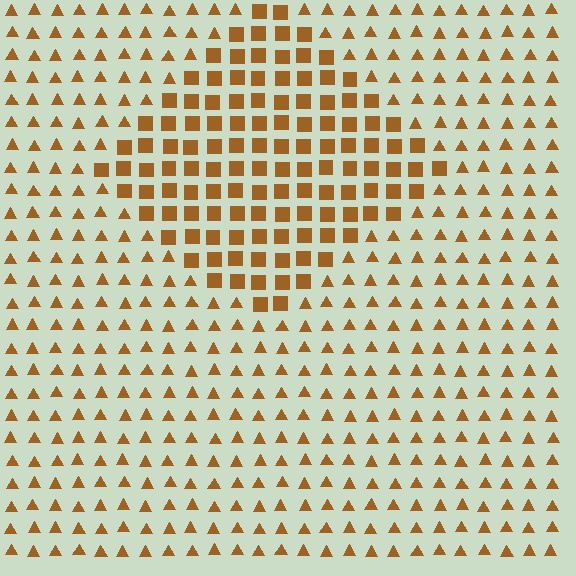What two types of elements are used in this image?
The image uses squares inside the diamond region and triangles outside it.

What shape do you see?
I see a diamond.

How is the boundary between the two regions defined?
The boundary is defined by a change in element shape: squares inside vs. triangles outside. All elements share the same color and spacing.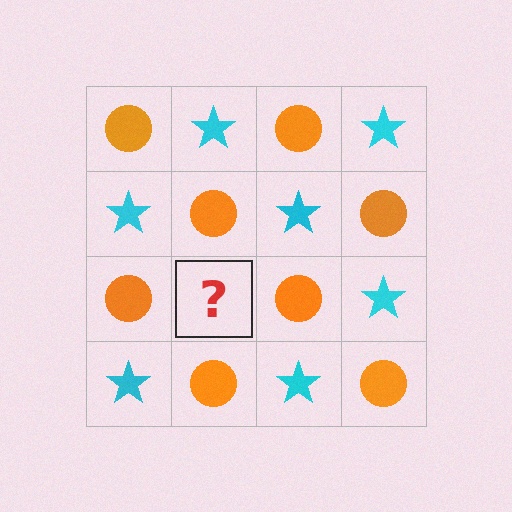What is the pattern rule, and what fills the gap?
The rule is that it alternates orange circle and cyan star in a checkerboard pattern. The gap should be filled with a cyan star.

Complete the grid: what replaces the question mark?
The question mark should be replaced with a cyan star.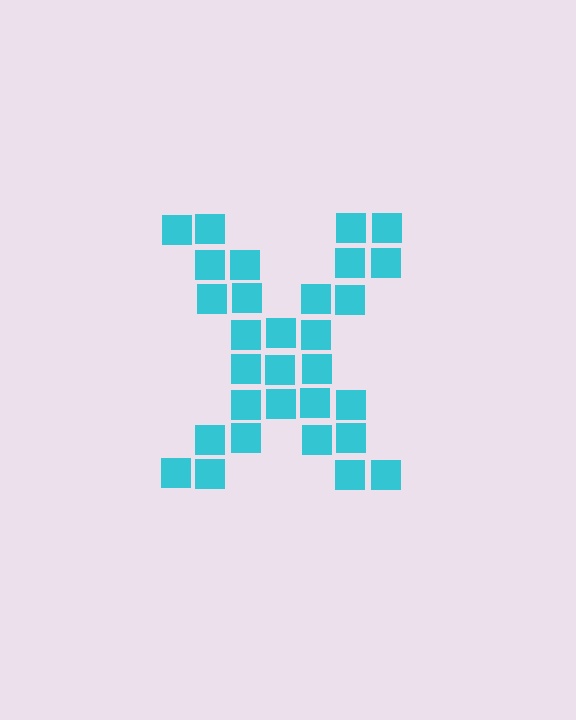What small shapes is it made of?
It is made of small squares.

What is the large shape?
The large shape is the letter X.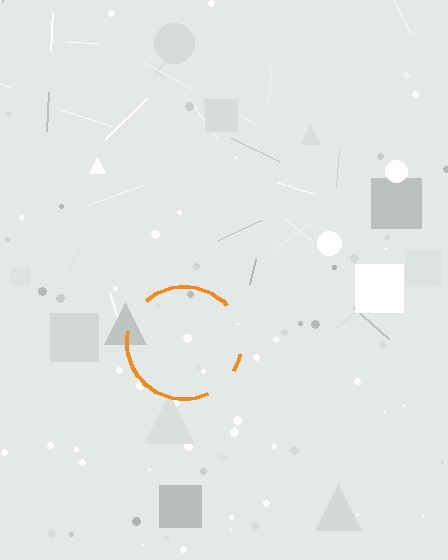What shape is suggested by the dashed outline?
The dashed outline suggests a circle.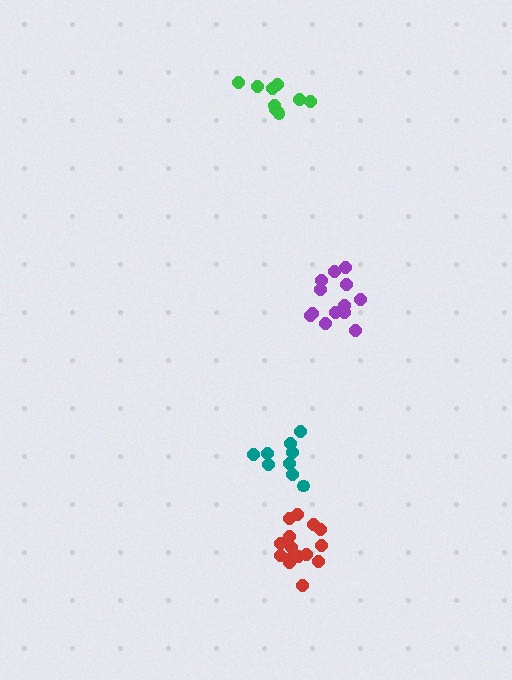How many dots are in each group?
Group 1: 9 dots, Group 2: 15 dots, Group 3: 9 dots, Group 4: 13 dots (46 total).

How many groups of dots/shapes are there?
There are 4 groups.